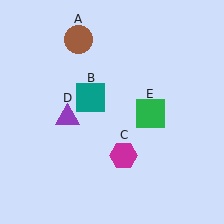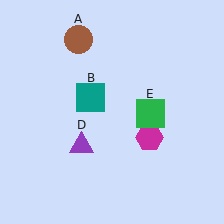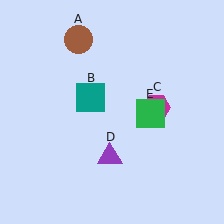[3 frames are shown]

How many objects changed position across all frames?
2 objects changed position: magenta hexagon (object C), purple triangle (object D).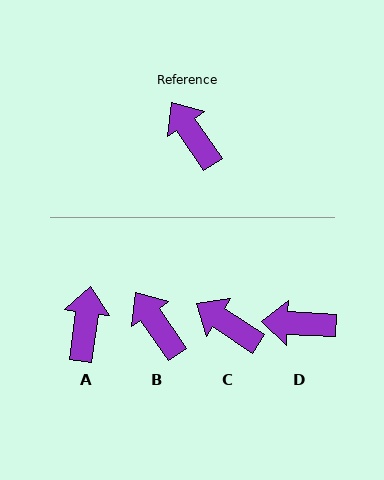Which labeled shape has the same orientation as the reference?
B.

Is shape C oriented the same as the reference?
No, it is off by about 23 degrees.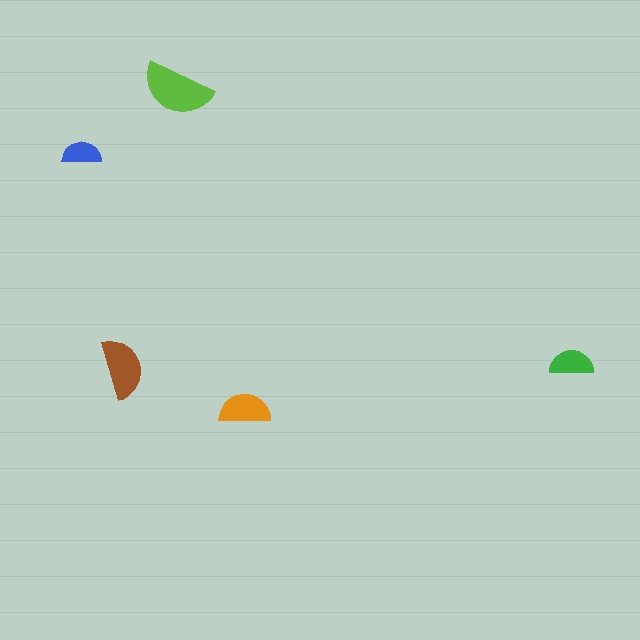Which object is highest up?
The lime semicircle is topmost.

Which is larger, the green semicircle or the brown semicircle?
The brown one.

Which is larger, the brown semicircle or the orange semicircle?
The brown one.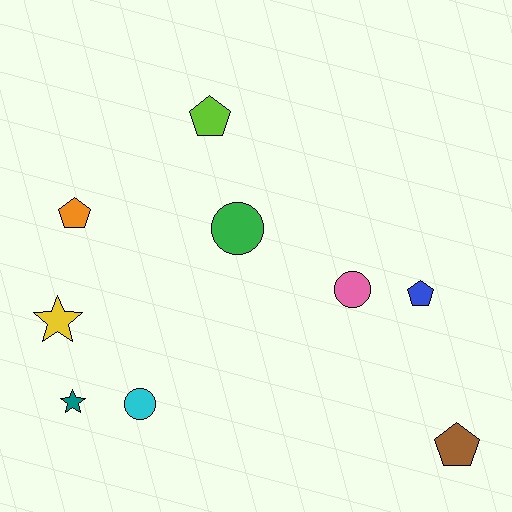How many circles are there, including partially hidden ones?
There are 3 circles.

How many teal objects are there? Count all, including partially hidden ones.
There is 1 teal object.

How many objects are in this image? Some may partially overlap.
There are 9 objects.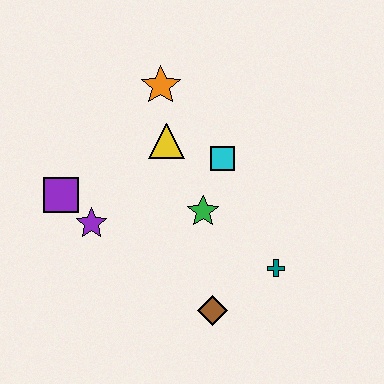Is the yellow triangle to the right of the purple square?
Yes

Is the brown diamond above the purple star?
No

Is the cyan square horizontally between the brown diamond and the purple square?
No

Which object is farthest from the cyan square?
The purple square is farthest from the cyan square.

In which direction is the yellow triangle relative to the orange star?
The yellow triangle is below the orange star.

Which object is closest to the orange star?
The yellow triangle is closest to the orange star.